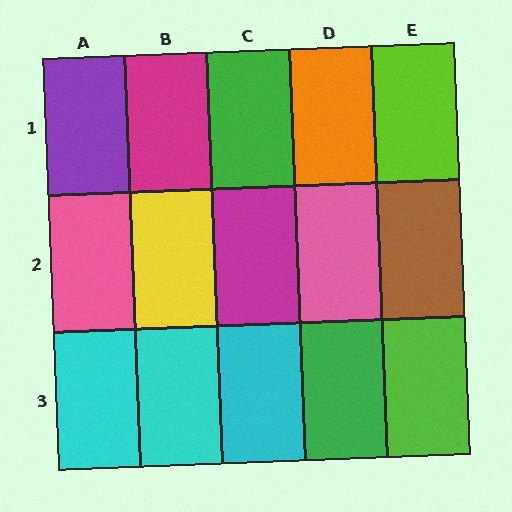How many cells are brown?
1 cell is brown.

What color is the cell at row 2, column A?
Pink.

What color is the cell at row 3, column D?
Green.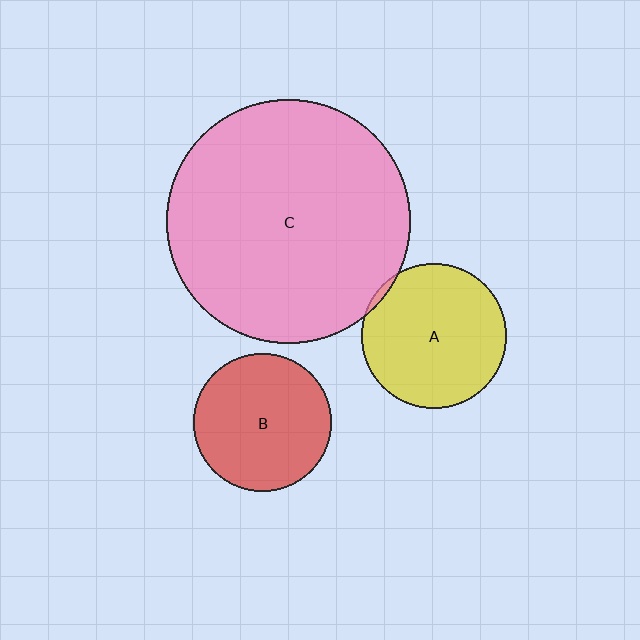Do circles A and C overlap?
Yes.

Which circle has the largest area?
Circle C (pink).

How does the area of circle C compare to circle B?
Approximately 3.1 times.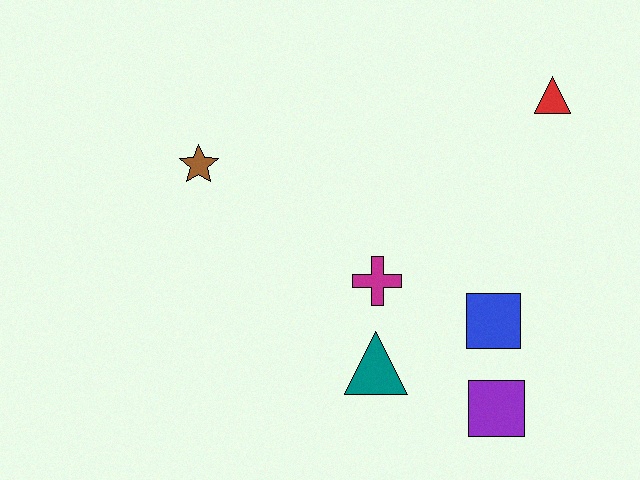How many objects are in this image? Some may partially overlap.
There are 6 objects.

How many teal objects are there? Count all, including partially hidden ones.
There is 1 teal object.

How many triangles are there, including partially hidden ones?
There are 2 triangles.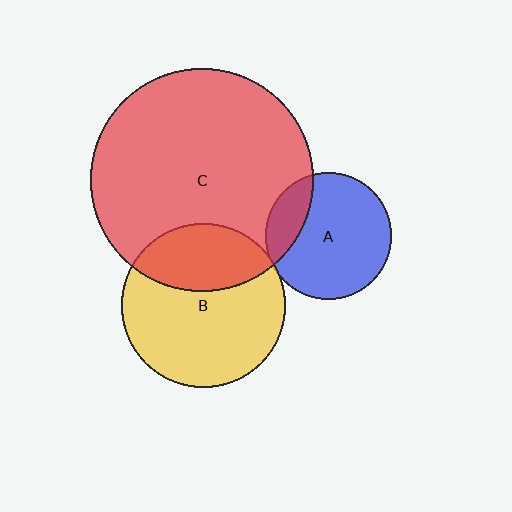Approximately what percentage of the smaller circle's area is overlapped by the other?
Approximately 30%.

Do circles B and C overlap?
Yes.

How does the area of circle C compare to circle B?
Approximately 1.9 times.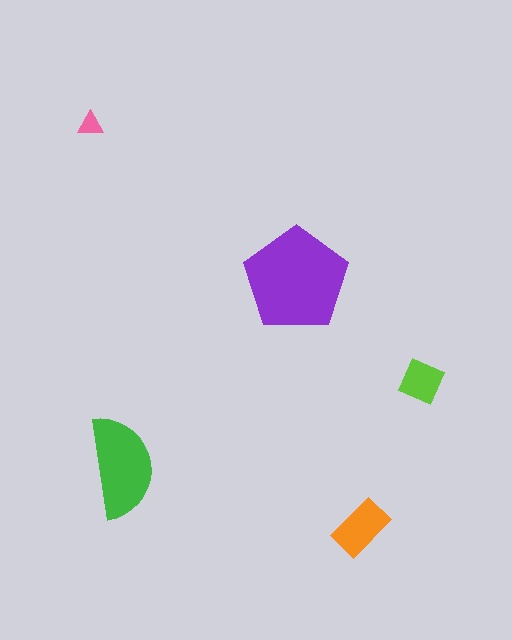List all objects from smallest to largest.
The pink triangle, the lime diamond, the orange rectangle, the green semicircle, the purple pentagon.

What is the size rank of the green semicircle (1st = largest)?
2nd.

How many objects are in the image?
There are 5 objects in the image.